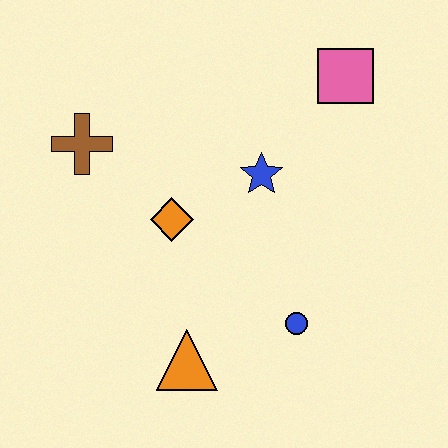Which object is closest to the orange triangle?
The blue circle is closest to the orange triangle.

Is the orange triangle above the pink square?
No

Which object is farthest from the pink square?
The orange triangle is farthest from the pink square.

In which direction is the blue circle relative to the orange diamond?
The blue circle is to the right of the orange diamond.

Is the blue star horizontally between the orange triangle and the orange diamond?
No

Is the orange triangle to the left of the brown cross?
No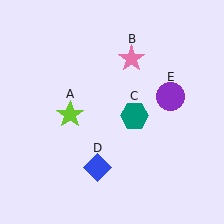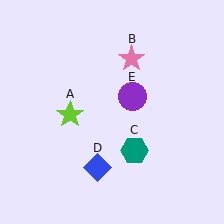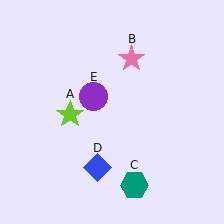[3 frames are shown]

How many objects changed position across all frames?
2 objects changed position: teal hexagon (object C), purple circle (object E).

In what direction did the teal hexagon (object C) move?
The teal hexagon (object C) moved down.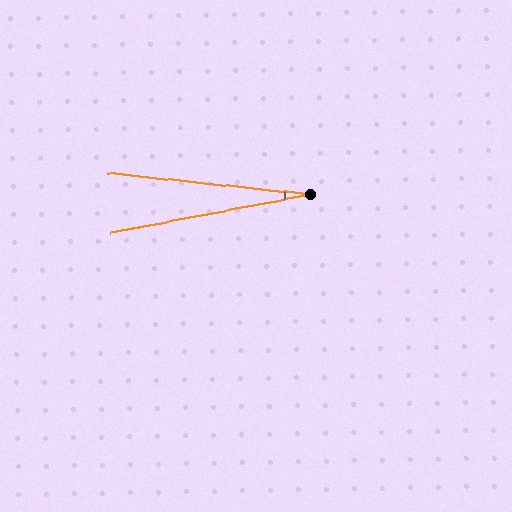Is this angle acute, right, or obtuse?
It is acute.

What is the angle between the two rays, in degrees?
Approximately 17 degrees.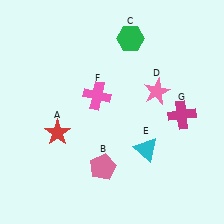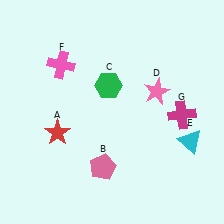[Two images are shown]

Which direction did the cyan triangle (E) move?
The cyan triangle (E) moved right.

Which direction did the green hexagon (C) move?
The green hexagon (C) moved down.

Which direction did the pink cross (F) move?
The pink cross (F) moved left.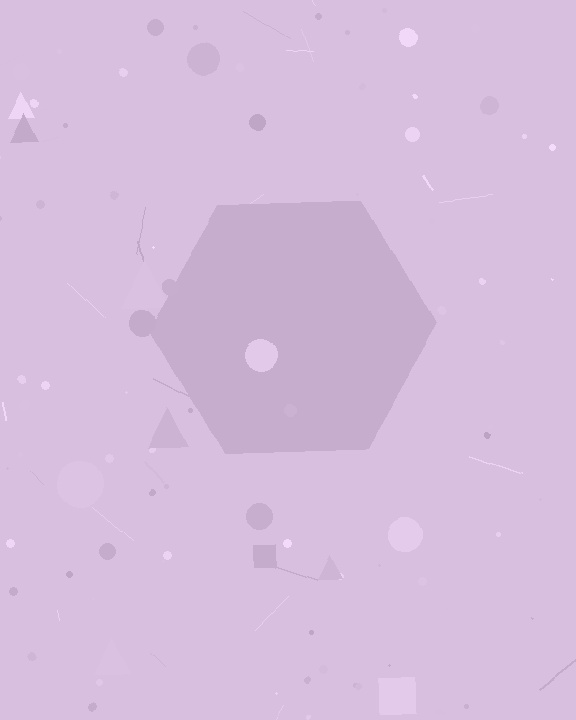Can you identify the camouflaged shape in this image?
The camouflaged shape is a hexagon.